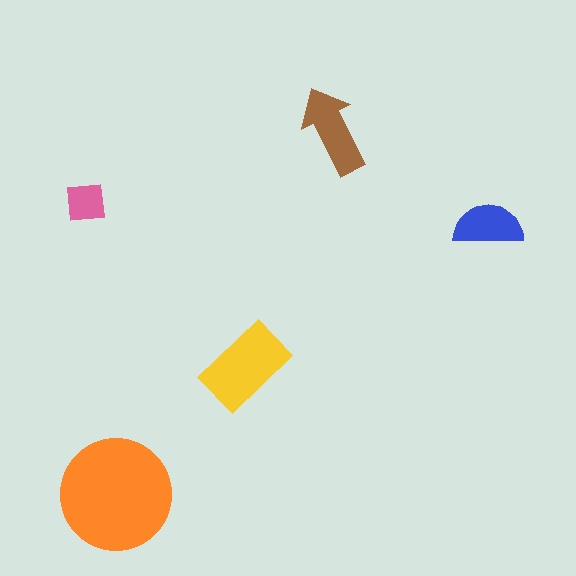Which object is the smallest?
The pink square.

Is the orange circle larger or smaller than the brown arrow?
Larger.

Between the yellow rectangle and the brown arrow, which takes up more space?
The yellow rectangle.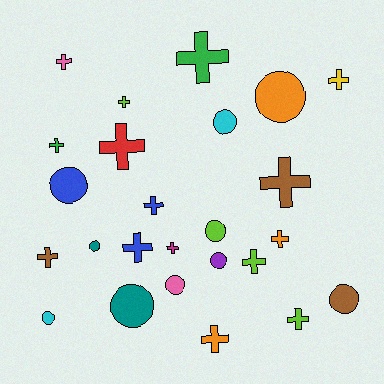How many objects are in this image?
There are 25 objects.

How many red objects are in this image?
There is 1 red object.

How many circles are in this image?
There are 10 circles.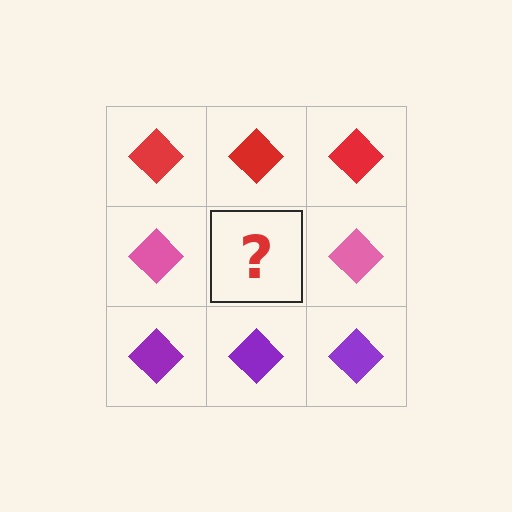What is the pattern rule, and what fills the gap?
The rule is that each row has a consistent color. The gap should be filled with a pink diamond.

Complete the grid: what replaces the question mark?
The question mark should be replaced with a pink diamond.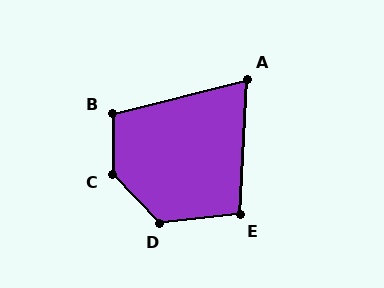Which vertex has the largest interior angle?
C, at approximately 135 degrees.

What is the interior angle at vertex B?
Approximately 104 degrees (obtuse).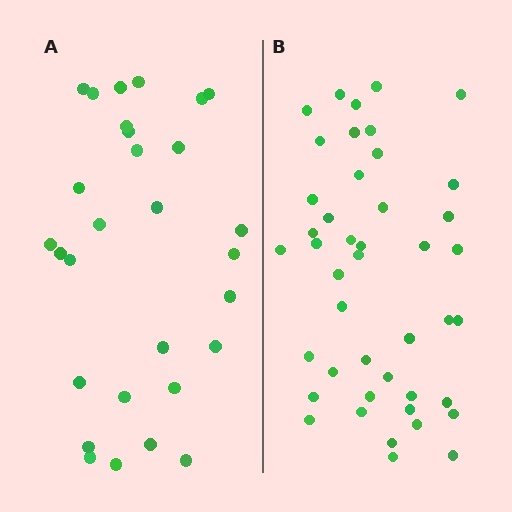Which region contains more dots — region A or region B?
Region B (the right region) has more dots.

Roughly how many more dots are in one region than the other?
Region B has approximately 15 more dots than region A.